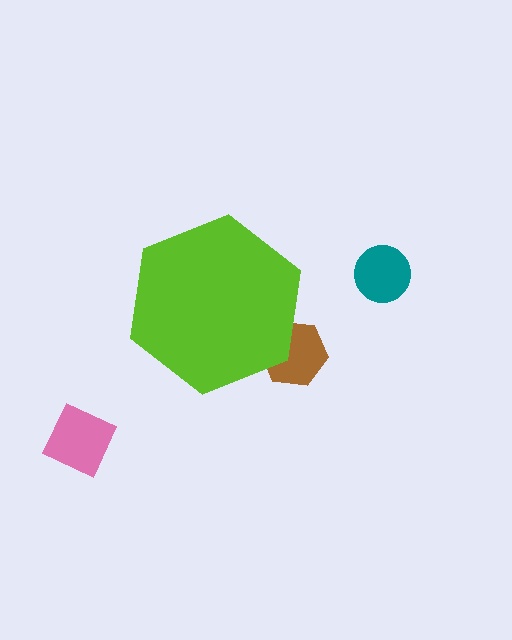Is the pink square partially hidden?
No, the pink square is fully visible.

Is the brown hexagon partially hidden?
Yes, the brown hexagon is partially hidden behind the lime hexagon.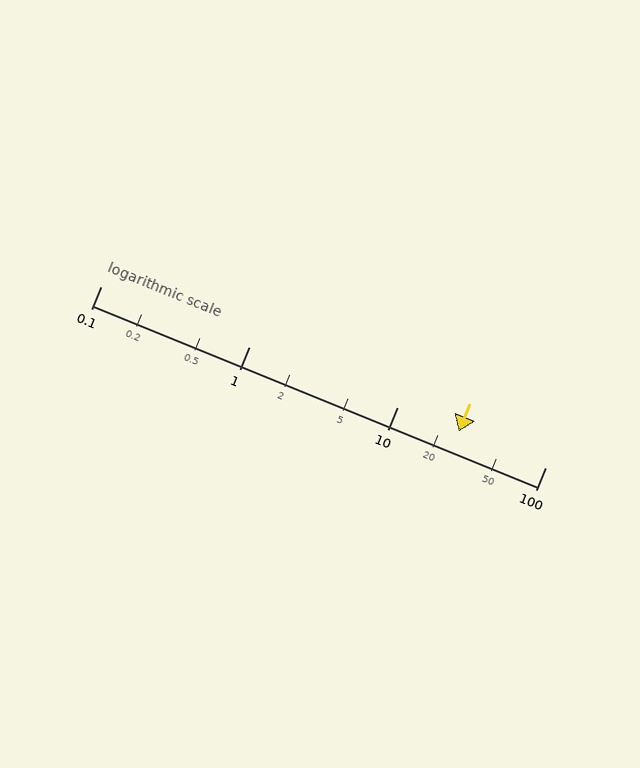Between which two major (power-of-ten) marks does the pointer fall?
The pointer is between 10 and 100.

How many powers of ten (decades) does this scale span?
The scale spans 3 decades, from 0.1 to 100.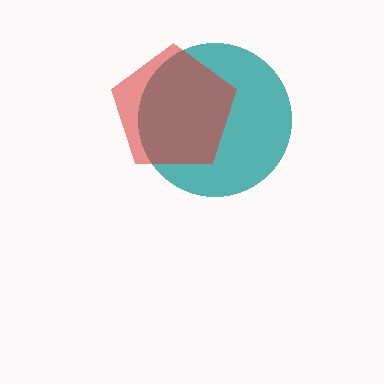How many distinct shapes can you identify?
There are 2 distinct shapes: a teal circle, a red pentagon.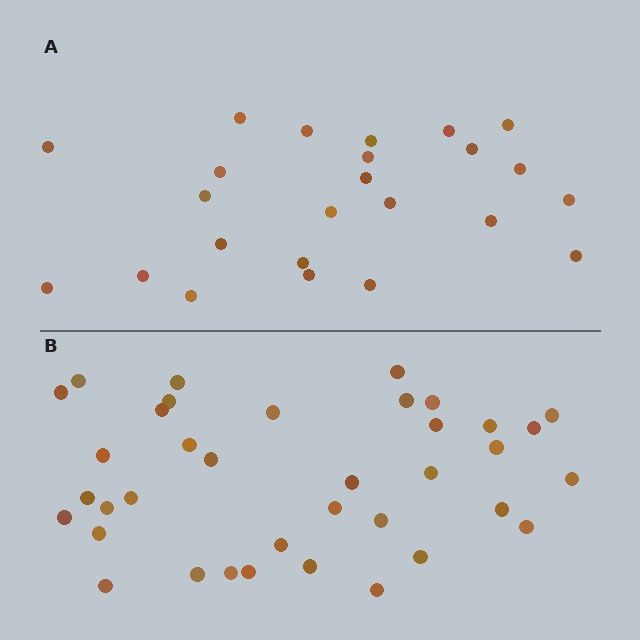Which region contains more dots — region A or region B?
Region B (the bottom region) has more dots.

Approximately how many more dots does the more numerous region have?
Region B has approximately 15 more dots than region A.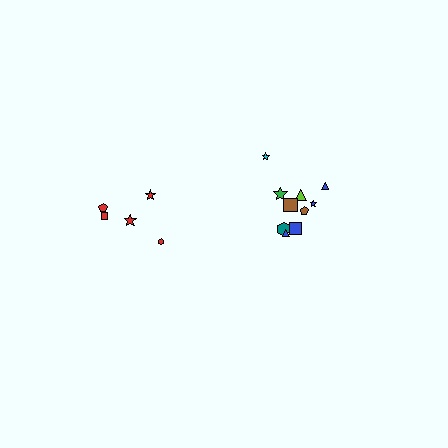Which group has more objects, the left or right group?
The right group.